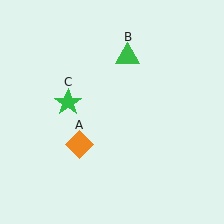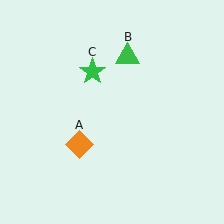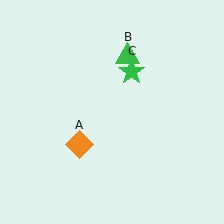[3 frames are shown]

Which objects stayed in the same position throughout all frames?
Orange diamond (object A) and green triangle (object B) remained stationary.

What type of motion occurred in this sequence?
The green star (object C) rotated clockwise around the center of the scene.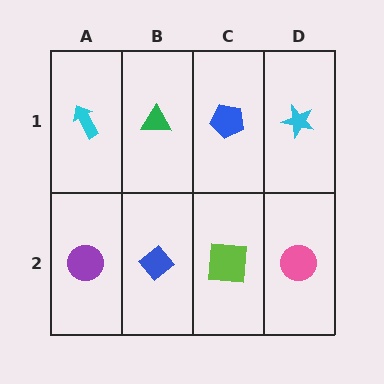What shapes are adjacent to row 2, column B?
A green triangle (row 1, column B), a purple circle (row 2, column A), a lime square (row 2, column C).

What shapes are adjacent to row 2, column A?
A cyan arrow (row 1, column A), a blue diamond (row 2, column B).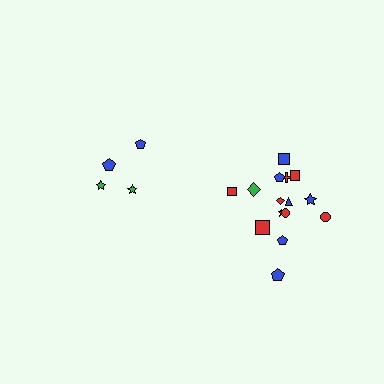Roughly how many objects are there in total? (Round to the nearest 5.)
Roughly 20 objects in total.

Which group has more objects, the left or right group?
The right group.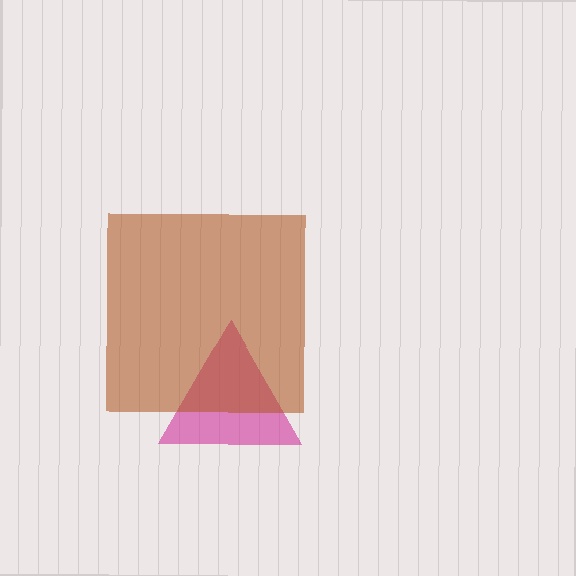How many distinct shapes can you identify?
There are 2 distinct shapes: a magenta triangle, a brown square.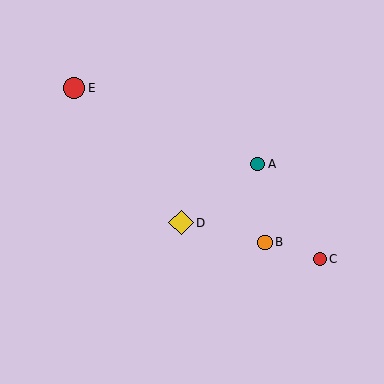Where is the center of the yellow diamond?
The center of the yellow diamond is at (181, 223).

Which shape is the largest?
The yellow diamond (labeled D) is the largest.